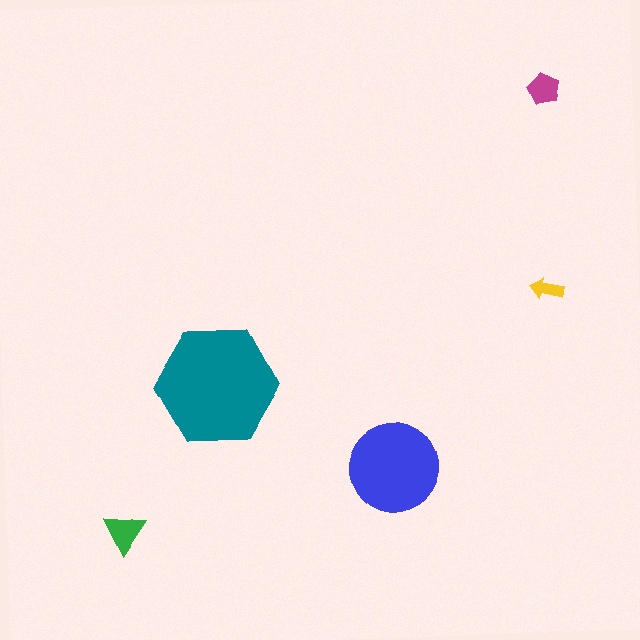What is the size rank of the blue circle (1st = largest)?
2nd.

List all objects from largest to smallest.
The teal hexagon, the blue circle, the green triangle, the magenta pentagon, the yellow arrow.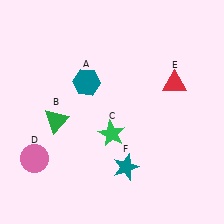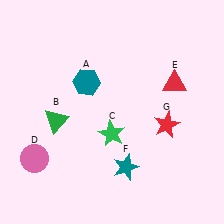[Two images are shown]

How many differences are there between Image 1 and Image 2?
There is 1 difference between the two images.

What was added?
A red star (G) was added in Image 2.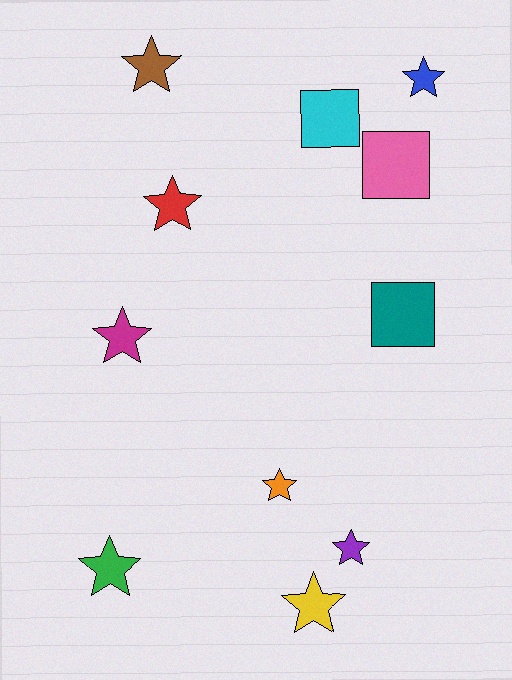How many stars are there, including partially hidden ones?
There are 8 stars.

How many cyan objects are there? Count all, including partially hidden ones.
There is 1 cyan object.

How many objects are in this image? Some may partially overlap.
There are 11 objects.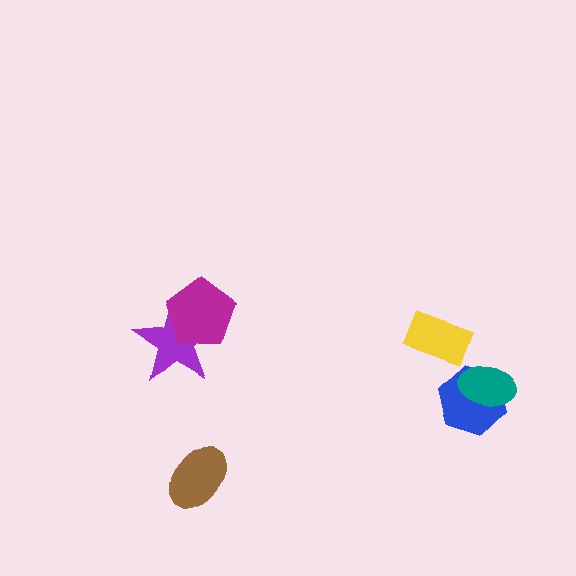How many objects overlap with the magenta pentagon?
1 object overlaps with the magenta pentagon.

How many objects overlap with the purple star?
1 object overlaps with the purple star.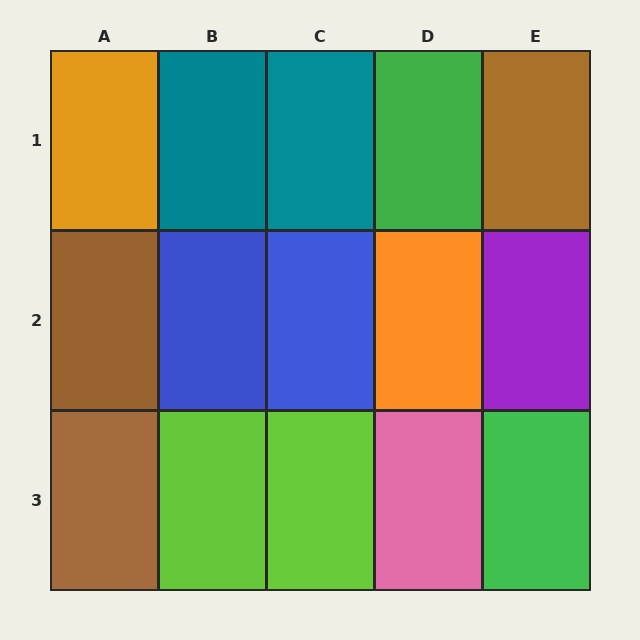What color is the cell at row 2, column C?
Blue.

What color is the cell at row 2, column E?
Purple.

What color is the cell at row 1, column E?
Brown.